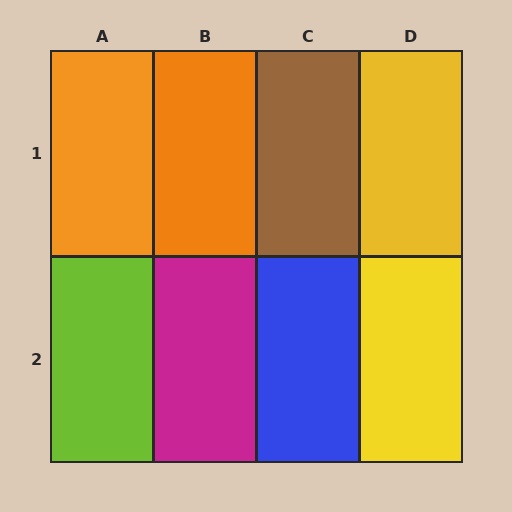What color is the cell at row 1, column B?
Orange.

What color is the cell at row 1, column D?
Yellow.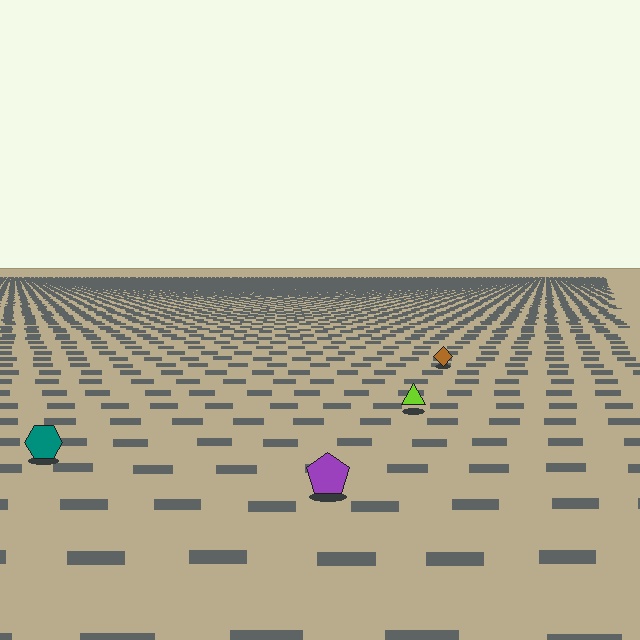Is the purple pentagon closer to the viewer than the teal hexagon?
Yes. The purple pentagon is closer — you can tell from the texture gradient: the ground texture is coarser near it.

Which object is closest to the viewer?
The purple pentagon is closest. The texture marks near it are larger and more spread out.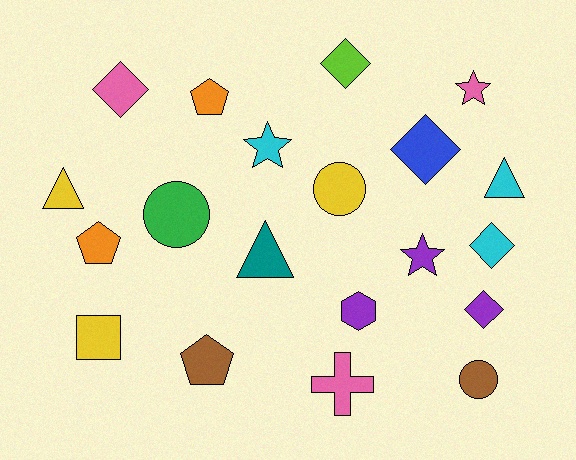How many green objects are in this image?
There is 1 green object.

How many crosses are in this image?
There is 1 cross.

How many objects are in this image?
There are 20 objects.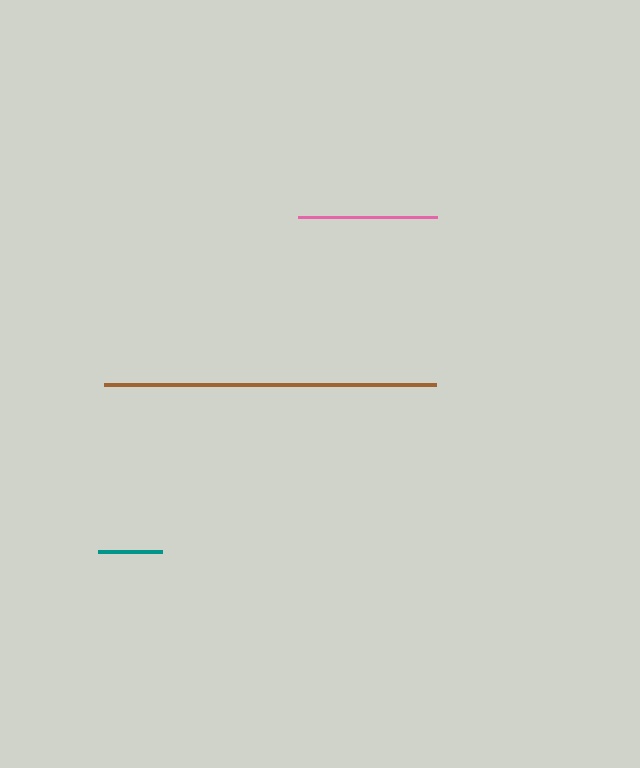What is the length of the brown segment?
The brown segment is approximately 332 pixels long.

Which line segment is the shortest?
The teal line is the shortest at approximately 64 pixels.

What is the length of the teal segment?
The teal segment is approximately 64 pixels long.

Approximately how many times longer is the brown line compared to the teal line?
The brown line is approximately 5.2 times the length of the teal line.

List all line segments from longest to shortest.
From longest to shortest: brown, pink, teal.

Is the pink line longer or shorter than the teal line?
The pink line is longer than the teal line.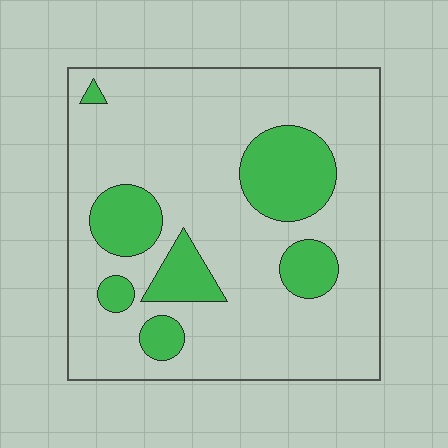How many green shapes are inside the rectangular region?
7.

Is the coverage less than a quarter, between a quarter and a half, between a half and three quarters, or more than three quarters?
Less than a quarter.